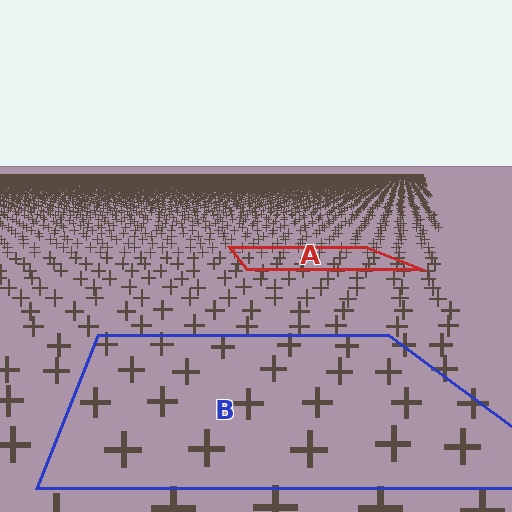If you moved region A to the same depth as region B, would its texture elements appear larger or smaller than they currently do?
They would appear larger. At a closer depth, the same texture elements are projected at a bigger on-screen size.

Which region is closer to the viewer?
Region B is closer. The texture elements there are larger and more spread out.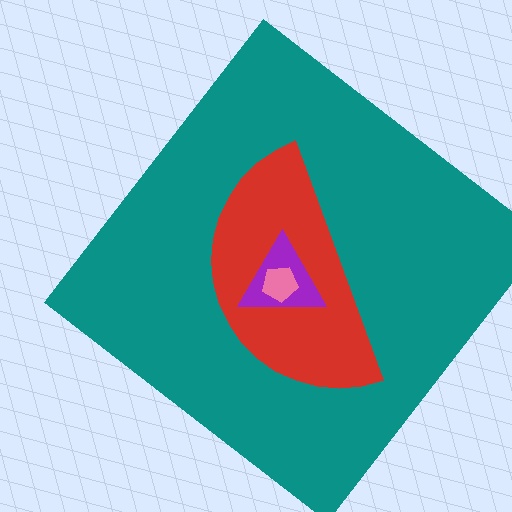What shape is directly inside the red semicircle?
The purple triangle.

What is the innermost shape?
The pink pentagon.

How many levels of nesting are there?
4.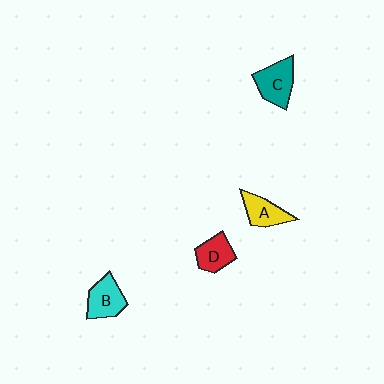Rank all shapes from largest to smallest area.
From largest to smallest: C (teal), B (cyan), A (yellow), D (red).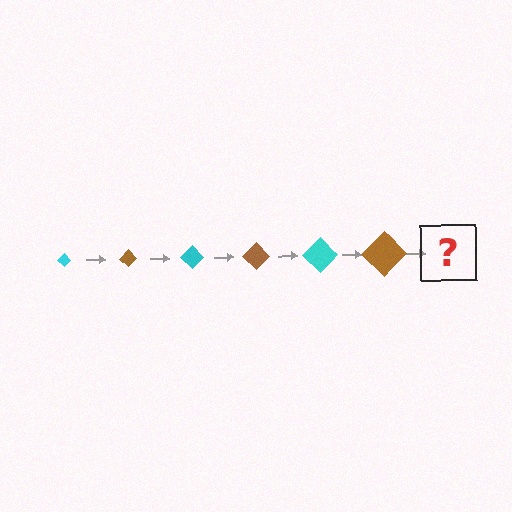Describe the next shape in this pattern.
It should be a cyan diamond, larger than the previous one.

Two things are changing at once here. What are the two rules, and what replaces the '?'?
The two rules are that the diamond grows larger each step and the color cycles through cyan and brown. The '?' should be a cyan diamond, larger than the previous one.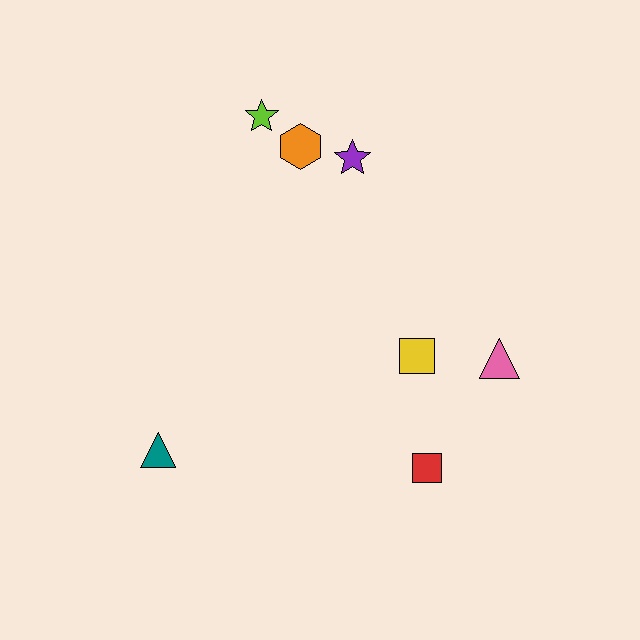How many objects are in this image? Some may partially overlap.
There are 7 objects.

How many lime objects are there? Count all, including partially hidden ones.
There is 1 lime object.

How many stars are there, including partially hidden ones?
There are 2 stars.